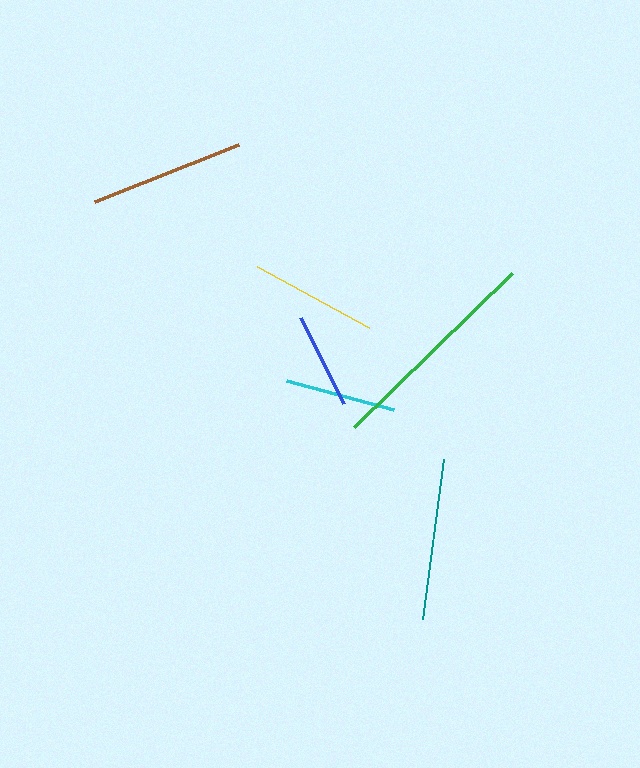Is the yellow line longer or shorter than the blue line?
The yellow line is longer than the blue line.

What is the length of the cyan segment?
The cyan segment is approximately 111 pixels long.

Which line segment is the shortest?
The blue line is the shortest at approximately 96 pixels.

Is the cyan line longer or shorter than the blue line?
The cyan line is longer than the blue line.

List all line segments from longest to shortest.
From longest to shortest: green, teal, brown, yellow, cyan, blue.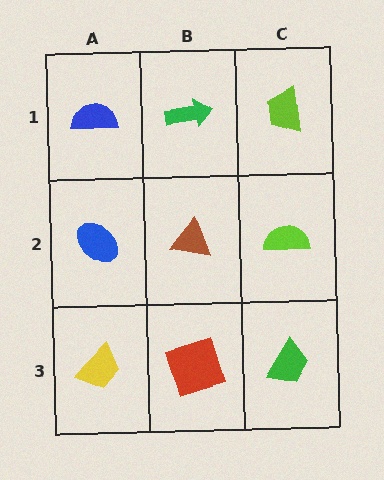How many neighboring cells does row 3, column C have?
2.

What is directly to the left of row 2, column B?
A blue ellipse.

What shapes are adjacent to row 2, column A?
A blue semicircle (row 1, column A), a yellow trapezoid (row 3, column A), a brown triangle (row 2, column B).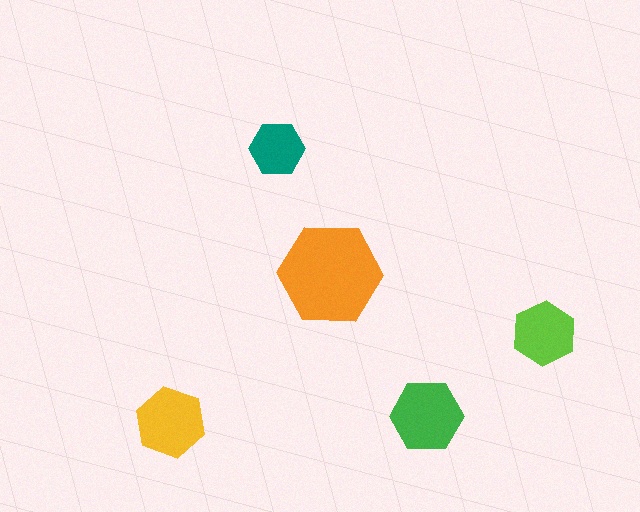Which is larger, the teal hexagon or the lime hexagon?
The lime one.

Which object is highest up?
The teal hexagon is topmost.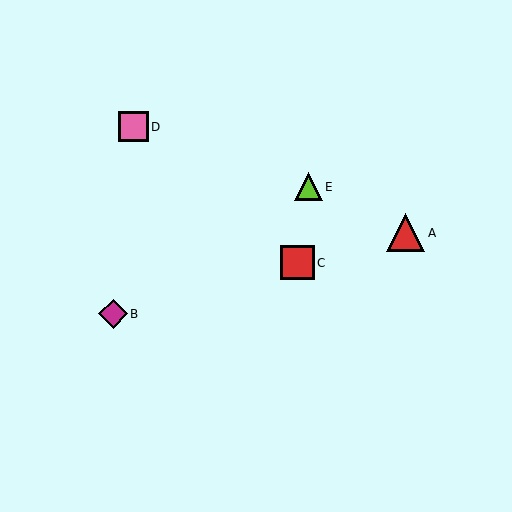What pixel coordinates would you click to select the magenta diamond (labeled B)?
Click at (113, 314) to select the magenta diamond B.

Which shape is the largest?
The red triangle (labeled A) is the largest.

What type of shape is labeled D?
Shape D is a pink square.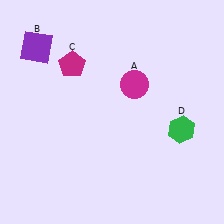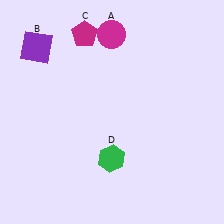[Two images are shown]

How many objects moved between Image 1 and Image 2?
3 objects moved between the two images.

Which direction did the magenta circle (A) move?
The magenta circle (A) moved up.